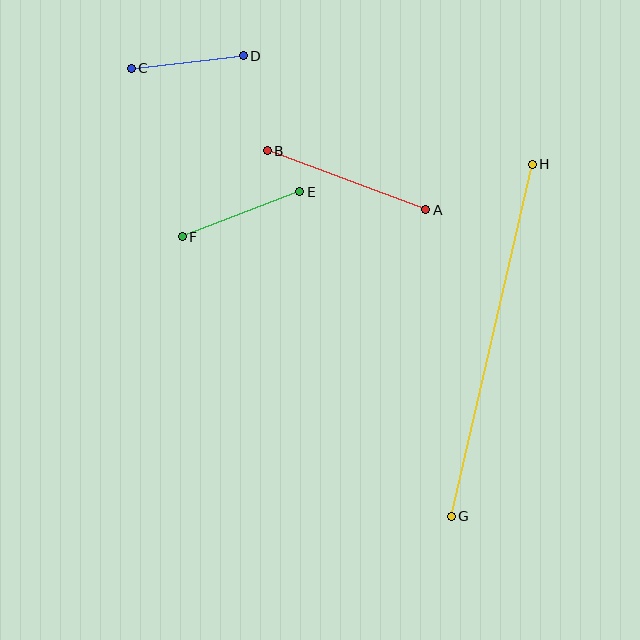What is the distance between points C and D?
The distance is approximately 113 pixels.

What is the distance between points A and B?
The distance is approximately 169 pixels.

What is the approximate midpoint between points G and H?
The midpoint is at approximately (492, 340) pixels.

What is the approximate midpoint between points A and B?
The midpoint is at approximately (347, 180) pixels.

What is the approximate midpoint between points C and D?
The midpoint is at approximately (187, 62) pixels.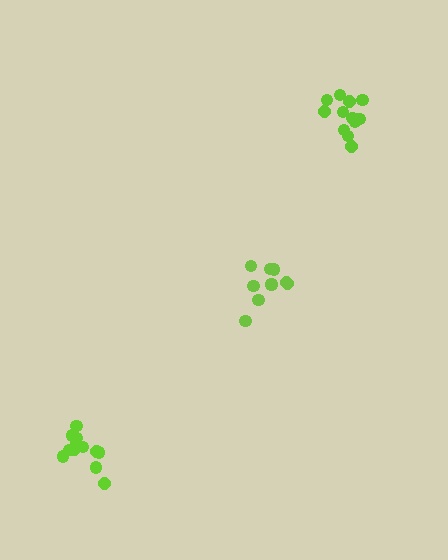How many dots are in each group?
Group 1: 12 dots, Group 2: 12 dots, Group 3: 10 dots (34 total).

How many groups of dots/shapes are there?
There are 3 groups.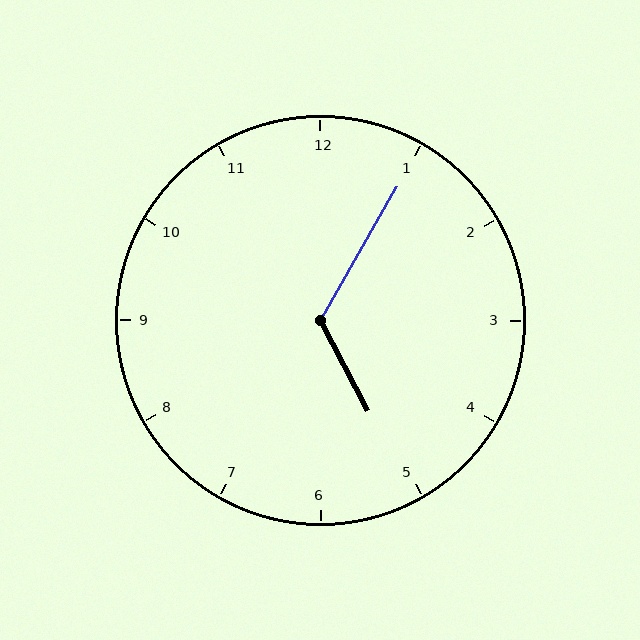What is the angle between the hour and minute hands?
Approximately 122 degrees.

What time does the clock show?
5:05.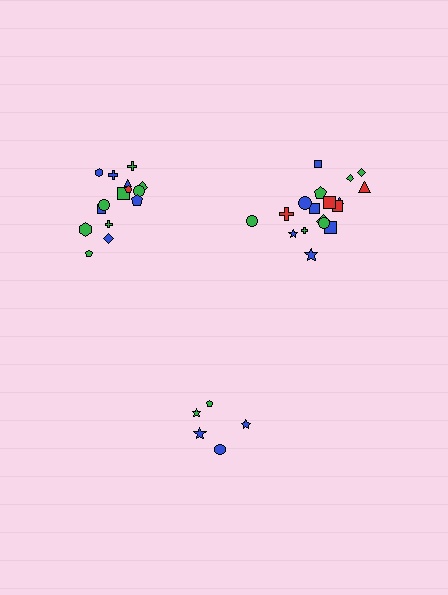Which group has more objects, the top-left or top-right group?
The top-right group.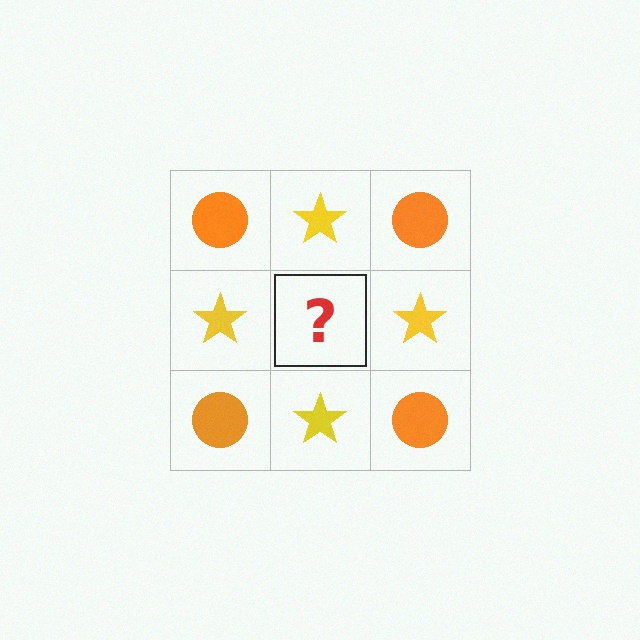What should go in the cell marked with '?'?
The missing cell should contain an orange circle.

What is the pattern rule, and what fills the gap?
The rule is that it alternates orange circle and yellow star in a checkerboard pattern. The gap should be filled with an orange circle.